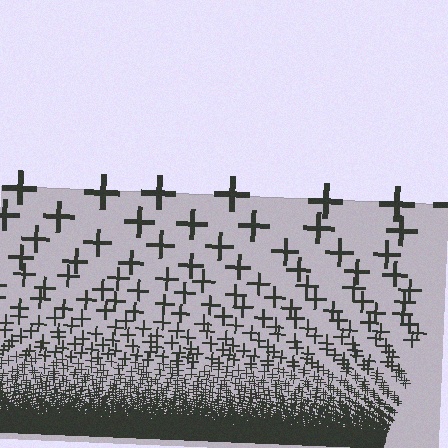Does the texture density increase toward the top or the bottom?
Density increases toward the bottom.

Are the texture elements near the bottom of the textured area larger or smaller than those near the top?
Smaller. The gradient is inverted — elements near the bottom are smaller and denser.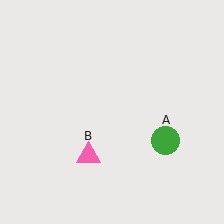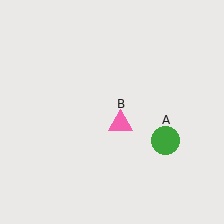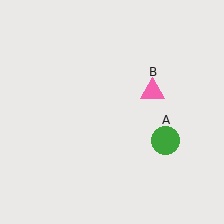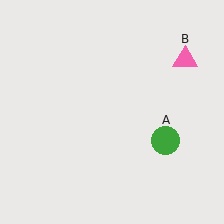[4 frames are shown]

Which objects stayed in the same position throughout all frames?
Green circle (object A) remained stationary.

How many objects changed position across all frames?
1 object changed position: pink triangle (object B).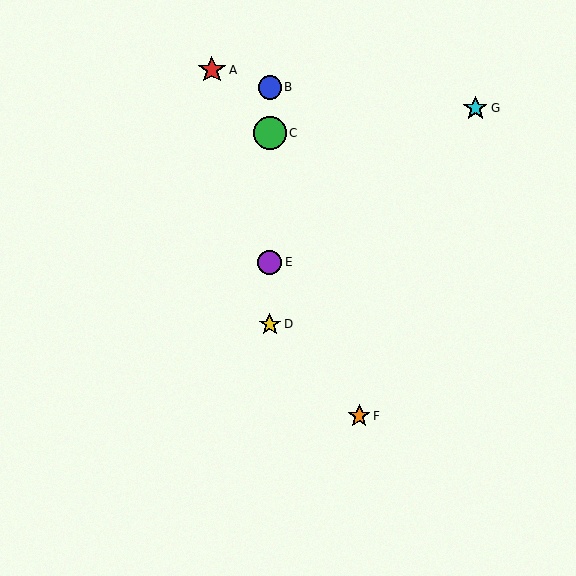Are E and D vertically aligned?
Yes, both are at x≈270.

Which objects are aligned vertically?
Objects B, C, D, E are aligned vertically.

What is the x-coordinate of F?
Object F is at x≈359.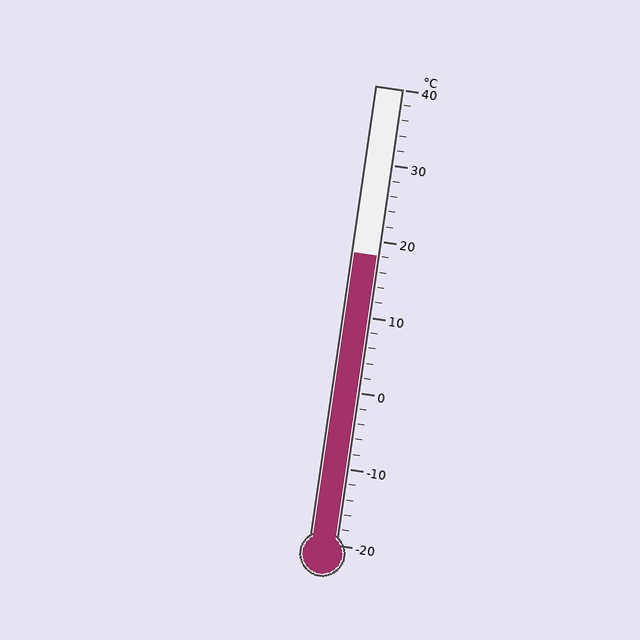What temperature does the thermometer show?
The thermometer shows approximately 18°C.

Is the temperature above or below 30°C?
The temperature is below 30°C.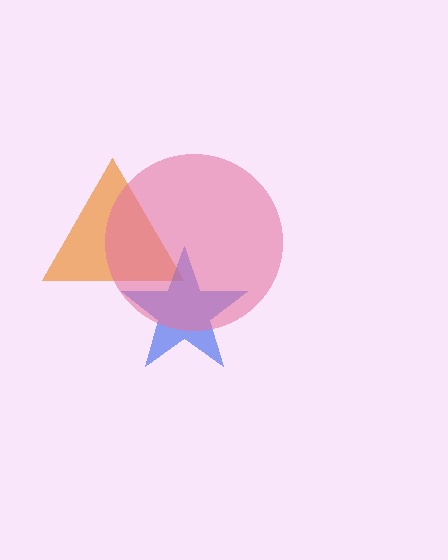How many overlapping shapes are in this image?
There are 3 overlapping shapes in the image.